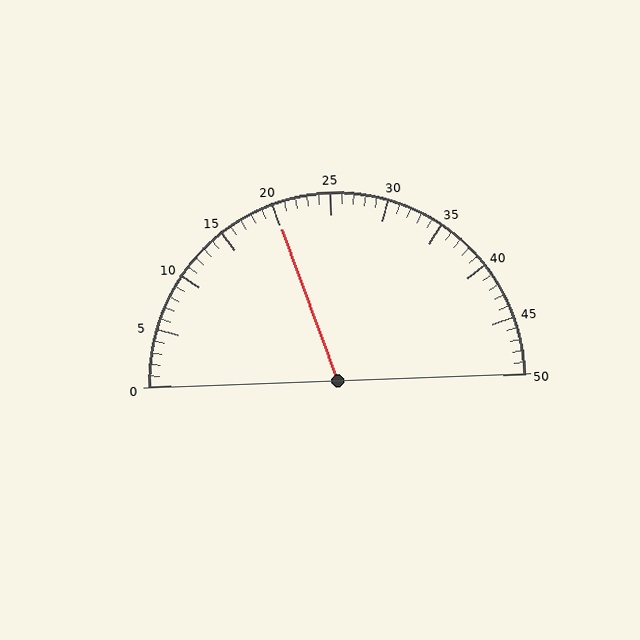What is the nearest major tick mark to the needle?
The nearest major tick mark is 20.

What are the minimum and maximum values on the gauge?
The gauge ranges from 0 to 50.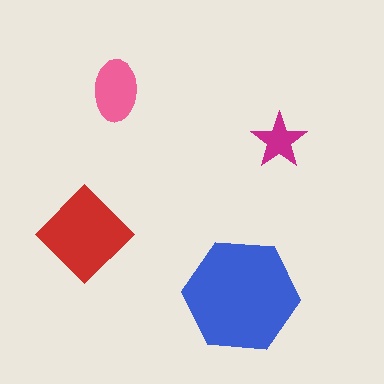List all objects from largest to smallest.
The blue hexagon, the red diamond, the pink ellipse, the magenta star.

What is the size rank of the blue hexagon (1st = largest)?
1st.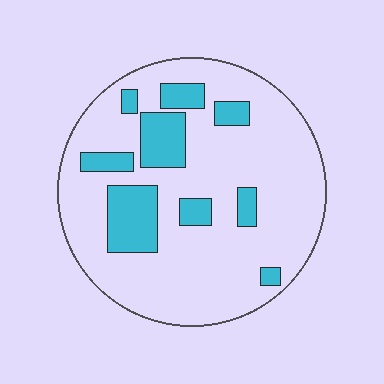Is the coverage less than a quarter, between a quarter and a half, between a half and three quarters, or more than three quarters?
Less than a quarter.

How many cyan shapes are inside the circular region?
9.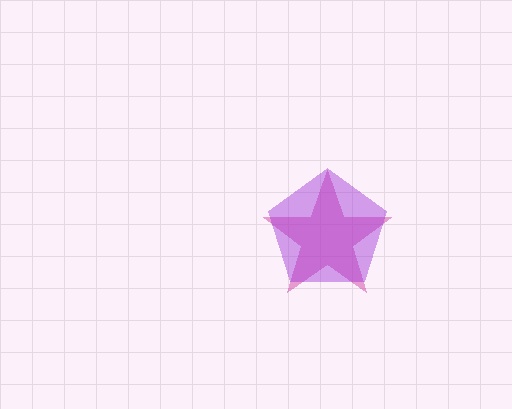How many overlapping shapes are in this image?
There are 2 overlapping shapes in the image.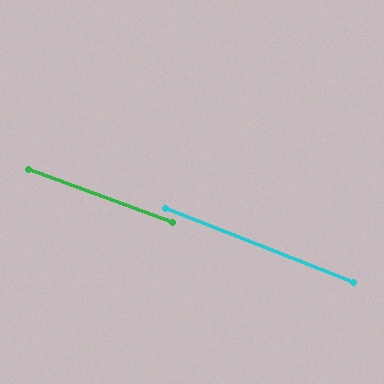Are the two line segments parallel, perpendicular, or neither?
Parallel — their directions differ by only 1.2°.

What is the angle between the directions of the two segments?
Approximately 1 degree.